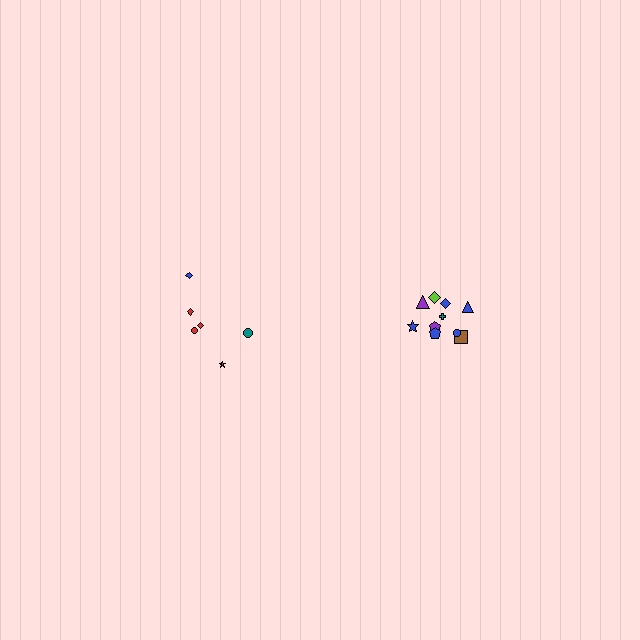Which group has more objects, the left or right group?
The right group.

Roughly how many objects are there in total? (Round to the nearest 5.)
Roughly 15 objects in total.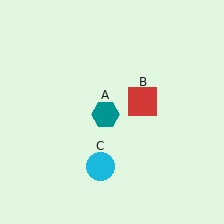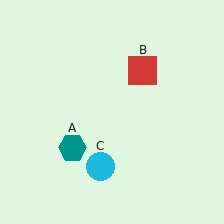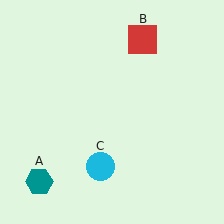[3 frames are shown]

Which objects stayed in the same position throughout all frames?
Cyan circle (object C) remained stationary.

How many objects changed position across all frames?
2 objects changed position: teal hexagon (object A), red square (object B).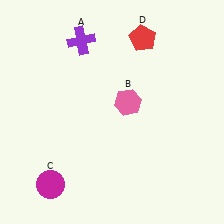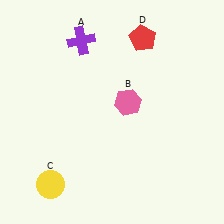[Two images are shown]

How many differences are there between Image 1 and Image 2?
There is 1 difference between the two images.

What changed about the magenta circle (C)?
In Image 1, C is magenta. In Image 2, it changed to yellow.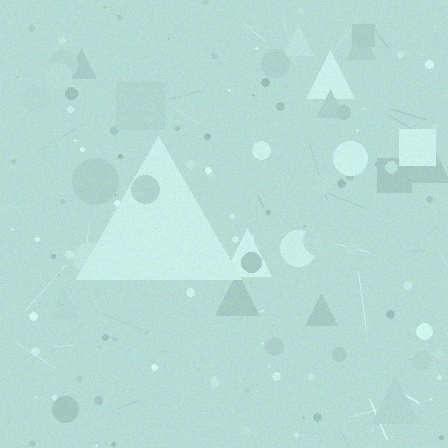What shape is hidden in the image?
A triangle is hidden in the image.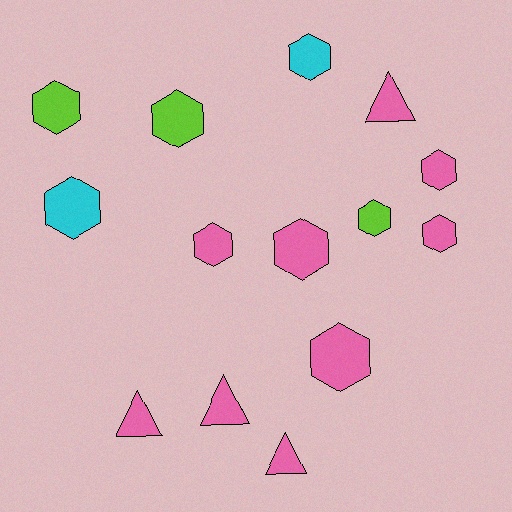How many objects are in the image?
There are 14 objects.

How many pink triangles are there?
There are 4 pink triangles.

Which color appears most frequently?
Pink, with 9 objects.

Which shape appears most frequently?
Hexagon, with 10 objects.